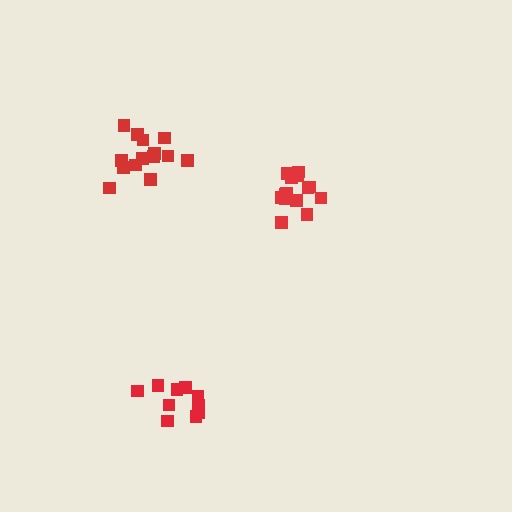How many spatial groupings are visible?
There are 3 spatial groupings.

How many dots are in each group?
Group 1: 14 dots, Group 2: 10 dots, Group 3: 14 dots (38 total).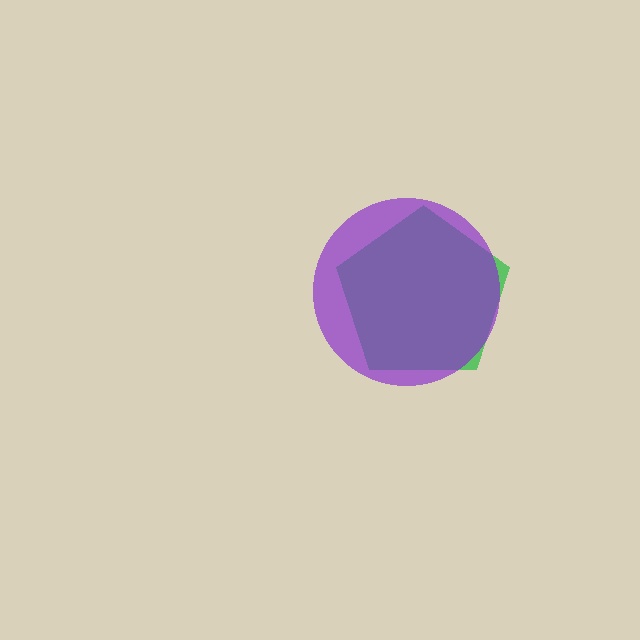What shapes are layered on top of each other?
The layered shapes are: a green pentagon, a purple circle.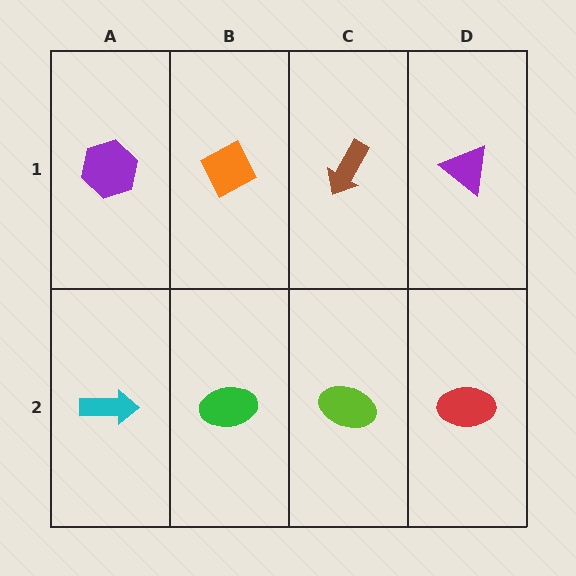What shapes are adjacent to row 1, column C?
A lime ellipse (row 2, column C), an orange diamond (row 1, column B), a purple triangle (row 1, column D).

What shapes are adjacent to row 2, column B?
An orange diamond (row 1, column B), a cyan arrow (row 2, column A), a lime ellipse (row 2, column C).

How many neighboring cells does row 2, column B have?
3.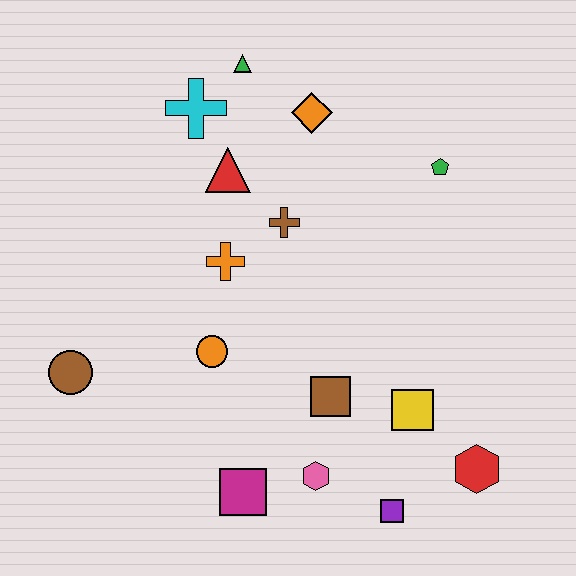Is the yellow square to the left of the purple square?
No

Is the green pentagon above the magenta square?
Yes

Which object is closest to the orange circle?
The orange cross is closest to the orange circle.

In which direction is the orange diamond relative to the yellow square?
The orange diamond is above the yellow square.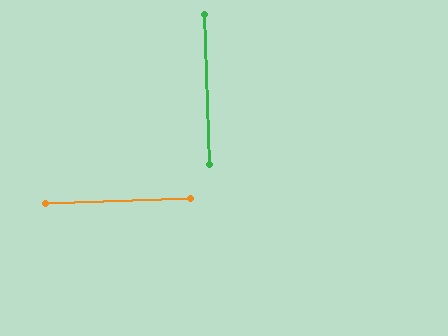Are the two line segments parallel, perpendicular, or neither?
Perpendicular — they meet at approximately 90°.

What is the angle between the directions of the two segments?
Approximately 90 degrees.